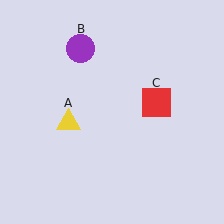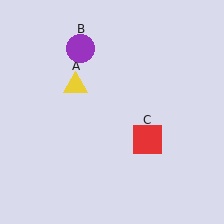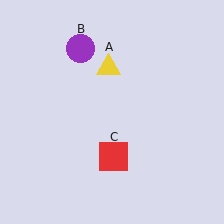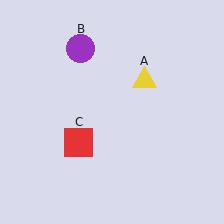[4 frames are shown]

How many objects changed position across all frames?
2 objects changed position: yellow triangle (object A), red square (object C).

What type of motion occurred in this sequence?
The yellow triangle (object A), red square (object C) rotated clockwise around the center of the scene.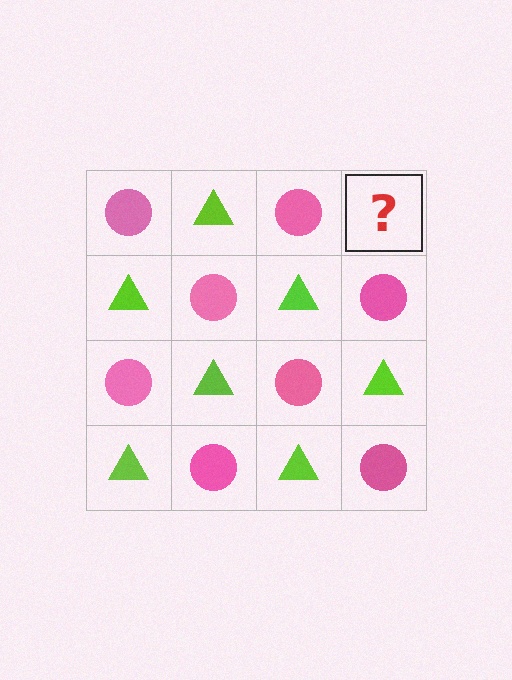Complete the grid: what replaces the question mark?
The question mark should be replaced with a lime triangle.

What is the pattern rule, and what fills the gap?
The rule is that it alternates pink circle and lime triangle in a checkerboard pattern. The gap should be filled with a lime triangle.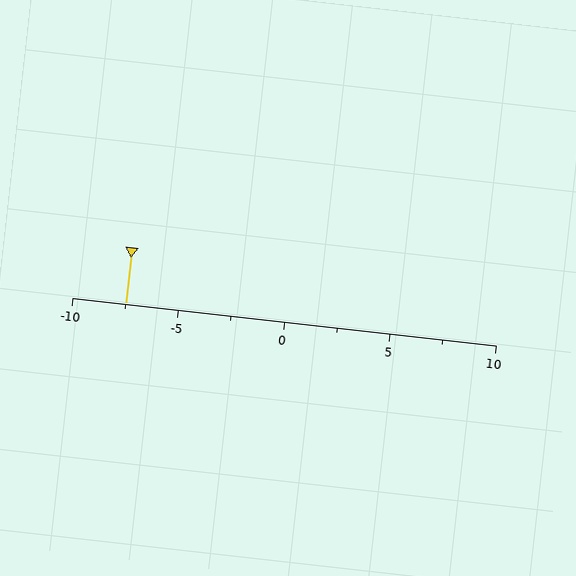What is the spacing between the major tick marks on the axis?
The major ticks are spaced 5 apart.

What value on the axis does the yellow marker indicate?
The marker indicates approximately -7.5.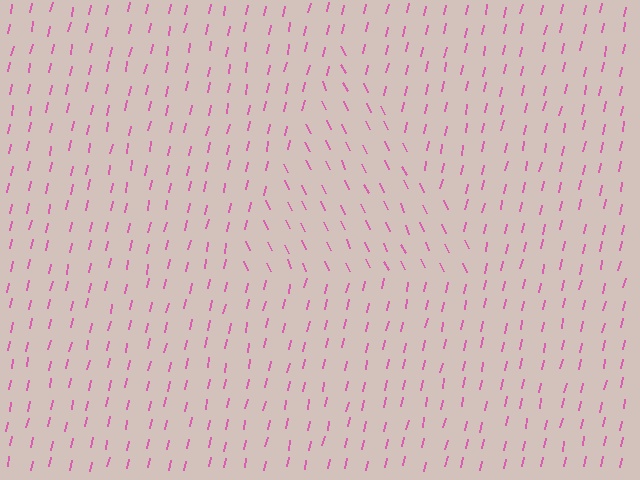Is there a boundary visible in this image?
Yes, there is a texture boundary formed by a change in line orientation.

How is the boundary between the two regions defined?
The boundary is defined purely by a change in line orientation (approximately 37 degrees difference). All lines are the same color and thickness.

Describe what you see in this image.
The image is filled with small pink line segments. A triangle region in the image has lines oriented differently from the surrounding lines, creating a visible texture boundary.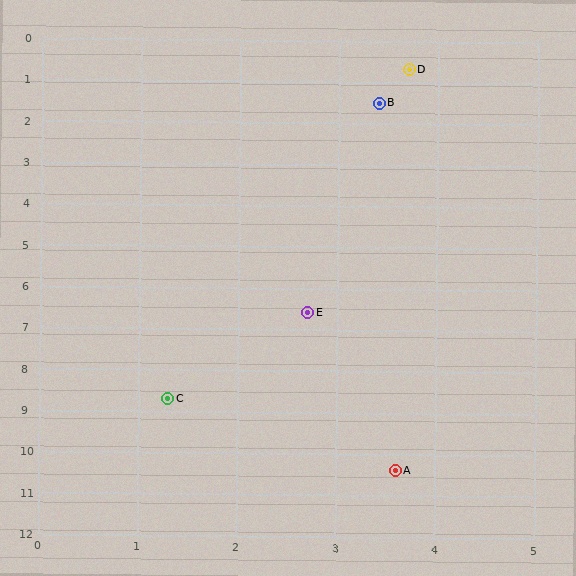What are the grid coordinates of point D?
Point D is at approximately (3.7, 0.7).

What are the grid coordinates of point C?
Point C is at approximately (1.3, 8.7).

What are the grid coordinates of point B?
Point B is at approximately (3.4, 1.5).